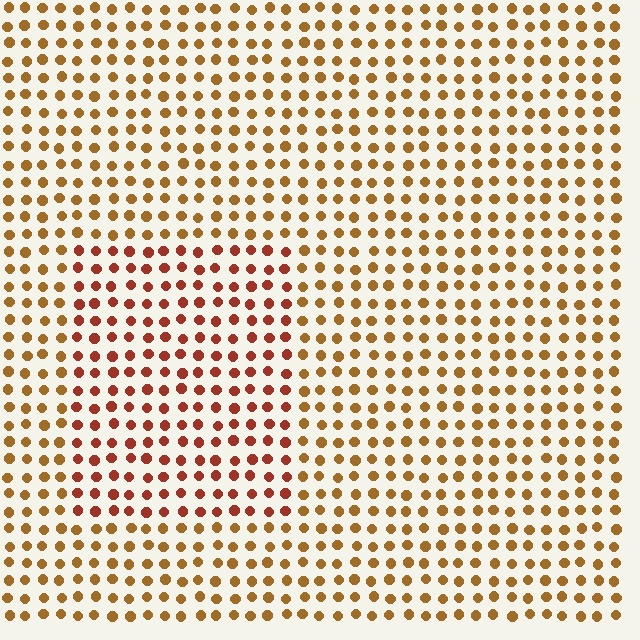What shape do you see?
I see a rectangle.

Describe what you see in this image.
The image is filled with small brown elements in a uniform arrangement. A rectangle-shaped region is visible where the elements are tinted to a slightly different hue, forming a subtle color boundary.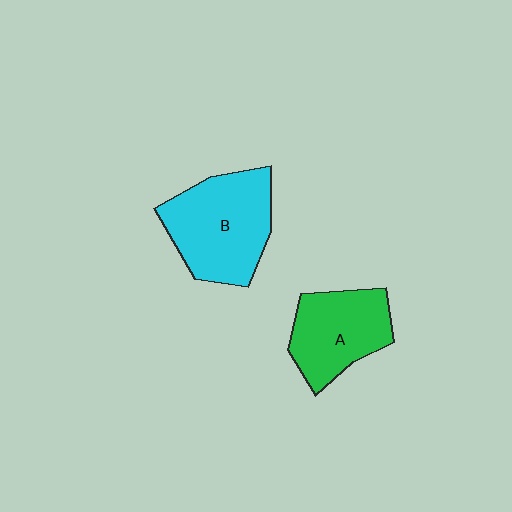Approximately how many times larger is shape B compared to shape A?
Approximately 1.3 times.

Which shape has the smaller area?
Shape A (green).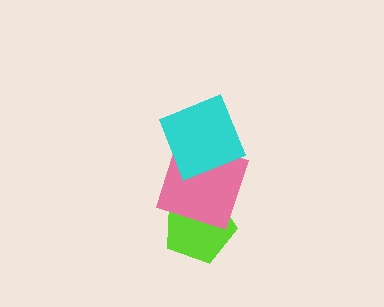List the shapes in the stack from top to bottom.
From top to bottom: the cyan square, the pink square, the lime pentagon.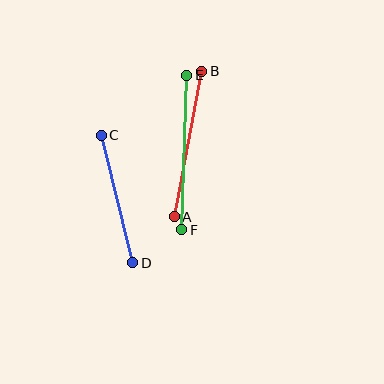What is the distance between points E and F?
The distance is approximately 155 pixels.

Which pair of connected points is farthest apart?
Points E and F are farthest apart.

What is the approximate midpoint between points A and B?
The midpoint is at approximately (188, 144) pixels.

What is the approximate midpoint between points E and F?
The midpoint is at approximately (184, 153) pixels.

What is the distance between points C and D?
The distance is approximately 132 pixels.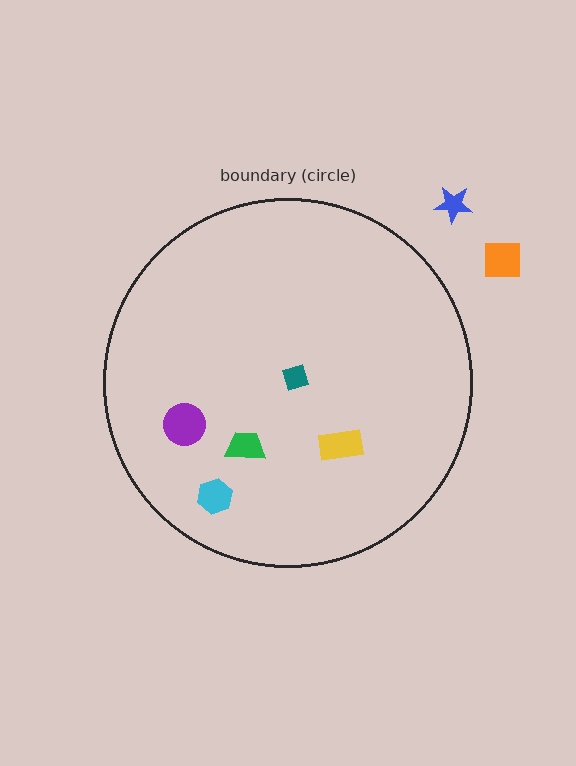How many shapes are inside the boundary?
5 inside, 2 outside.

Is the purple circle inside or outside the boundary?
Inside.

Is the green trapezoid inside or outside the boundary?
Inside.